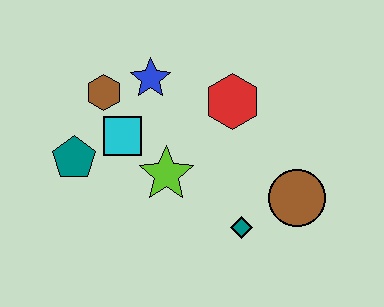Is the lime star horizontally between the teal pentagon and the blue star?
No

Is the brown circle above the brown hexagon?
No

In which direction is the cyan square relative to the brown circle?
The cyan square is to the left of the brown circle.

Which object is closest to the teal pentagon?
The cyan square is closest to the teal pentagon.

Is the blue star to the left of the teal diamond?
Yes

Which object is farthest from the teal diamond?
The brown hexagon is farthest from the teal diamond.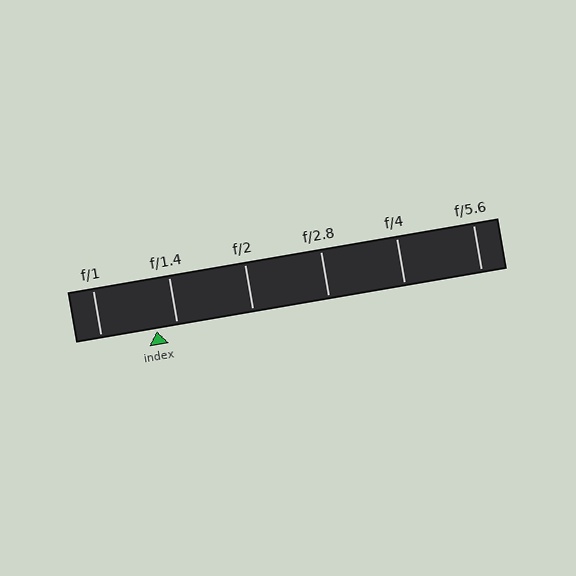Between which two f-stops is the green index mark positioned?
The index mark is between f/1 and f/1.4.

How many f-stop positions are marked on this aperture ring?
There are 6 f-stop positions marked.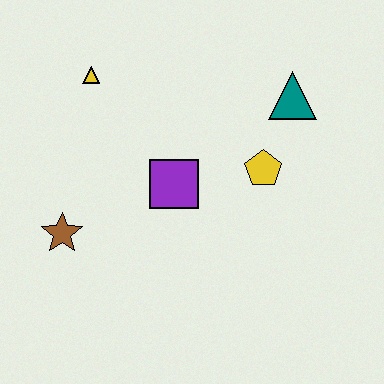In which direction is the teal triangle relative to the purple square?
The teal triangle is to the right of the purple square.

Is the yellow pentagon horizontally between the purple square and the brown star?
No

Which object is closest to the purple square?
The yellow pentagon is closest to the purple square.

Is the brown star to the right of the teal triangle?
No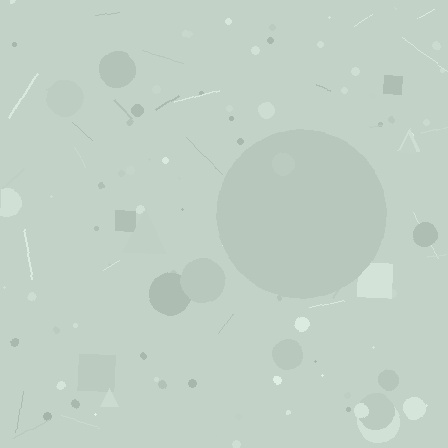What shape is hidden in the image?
A circle is hidden in the image.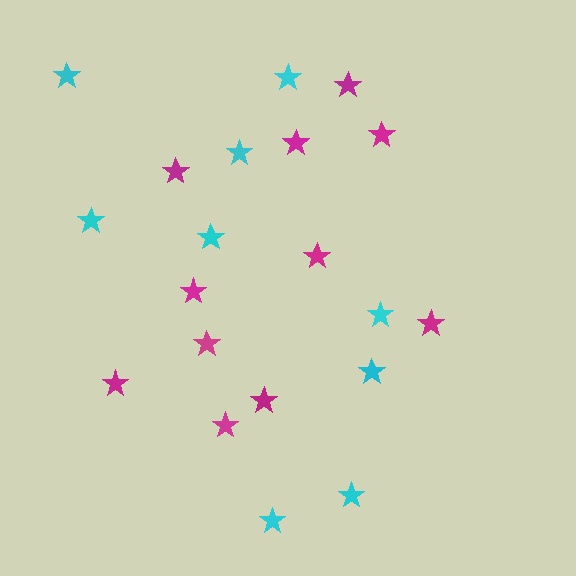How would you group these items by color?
There are 2 groups: one group of cyan stars (9) and one group of magenta stars (11).